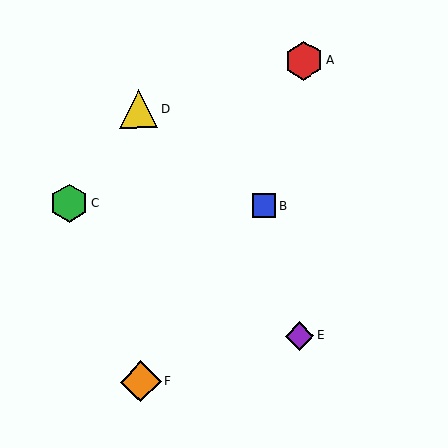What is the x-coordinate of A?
Object A is at x≈304.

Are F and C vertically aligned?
No, F is at x≈141 and C is at x≈69.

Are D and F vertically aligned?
Yes, both are at x≈139.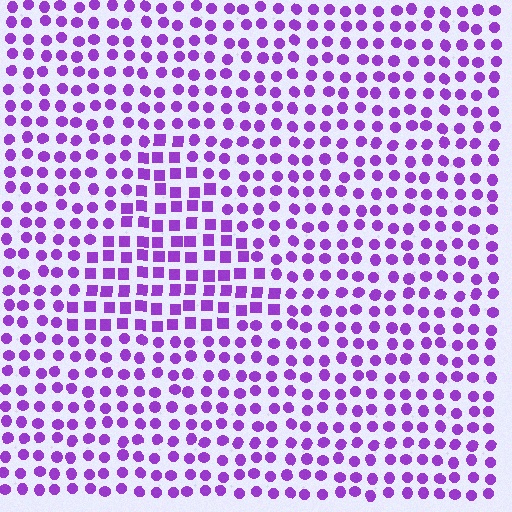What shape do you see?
I see a triangle.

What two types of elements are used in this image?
The image uses squares inside the triangle region and circles outside it.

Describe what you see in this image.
The image is filled with small purple elements arranged in a uniform grid. A triangle-shaped region contains squares, while the surrounding area contains circles. The boundary is defined purely by the change in element shape.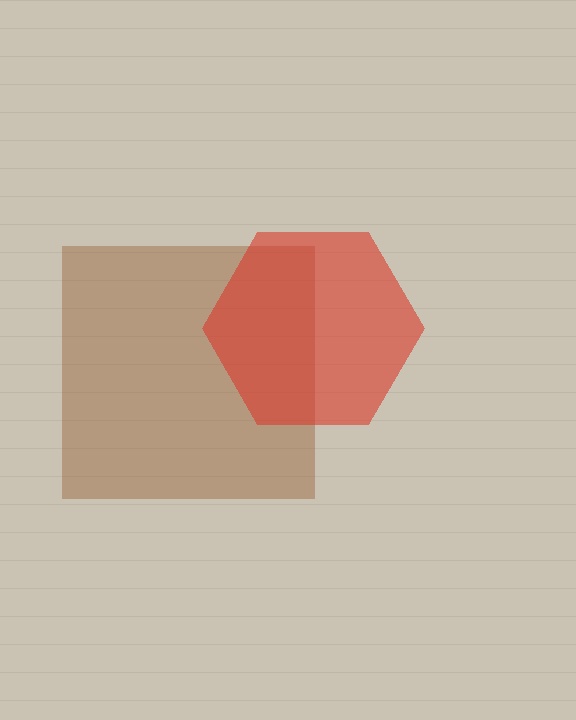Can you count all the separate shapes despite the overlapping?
Yes, there are 2 separate shapes.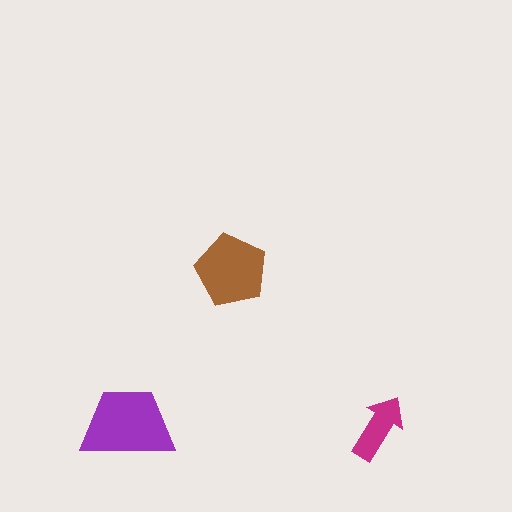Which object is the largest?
The purple trapezoid.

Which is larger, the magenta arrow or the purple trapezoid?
The purple trapezoid.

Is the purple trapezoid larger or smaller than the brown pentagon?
Larger.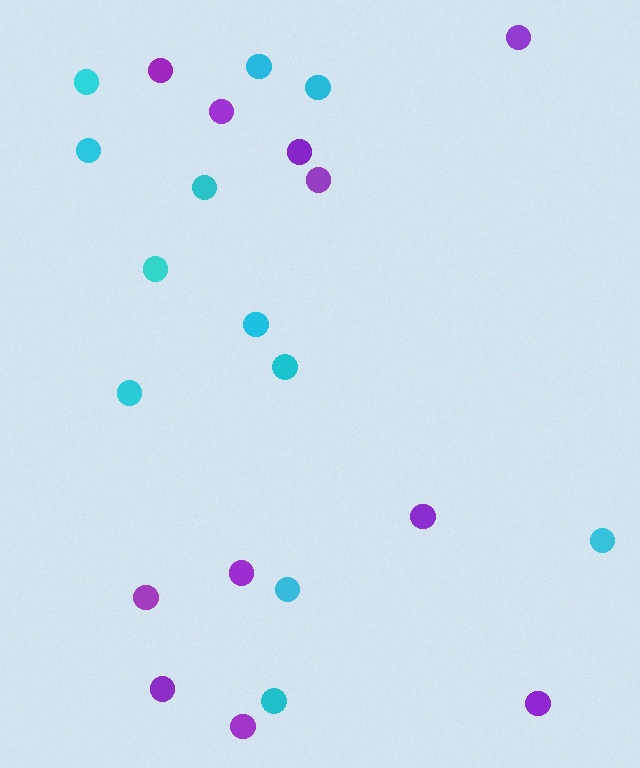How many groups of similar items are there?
There are 2 groups: one group of cyan circles (12) and one group of purple circles (11).